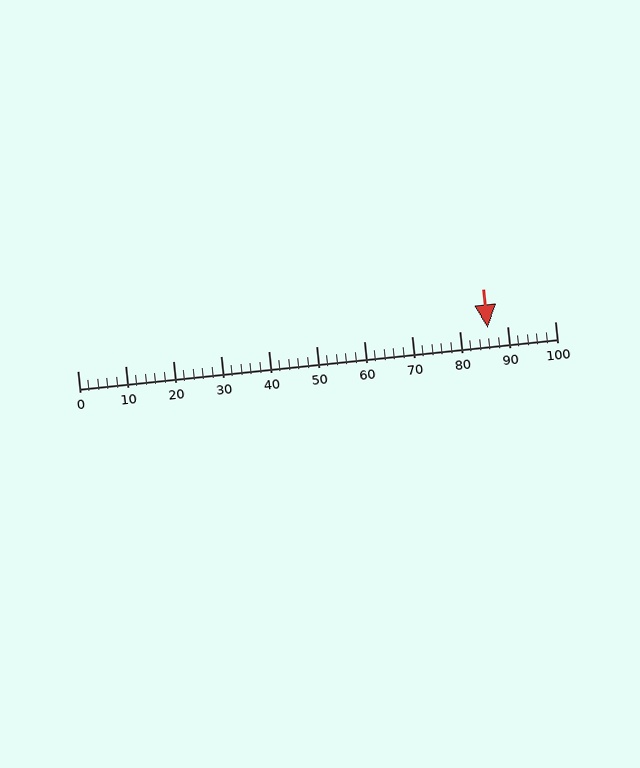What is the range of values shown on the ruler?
The ruler shows values from 0 to 100.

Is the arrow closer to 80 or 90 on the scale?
The arrow is closer to 90.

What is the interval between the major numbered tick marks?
The major tick marks are spaced 10 units apart.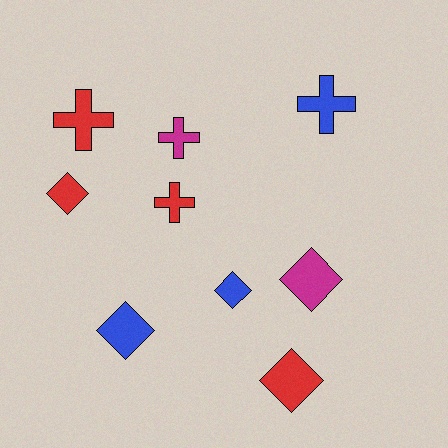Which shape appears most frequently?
Diamond, with 5 objects.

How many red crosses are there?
There are 2 red crosses.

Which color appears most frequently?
Red, with 4 objects.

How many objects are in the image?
There are 9 objects.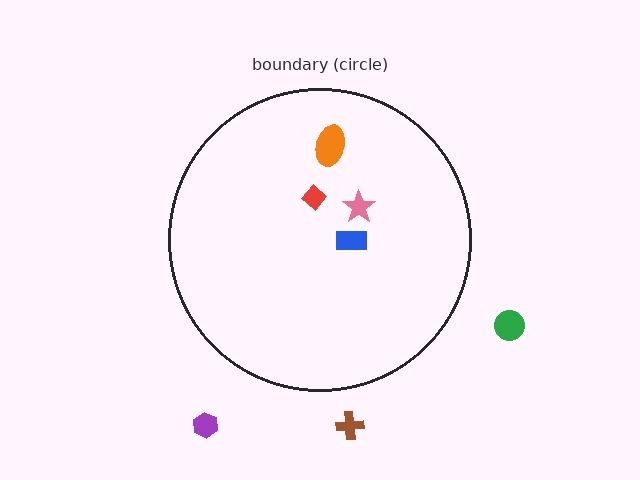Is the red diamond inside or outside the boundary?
Inside.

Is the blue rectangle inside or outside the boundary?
Inside.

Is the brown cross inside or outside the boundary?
Outside.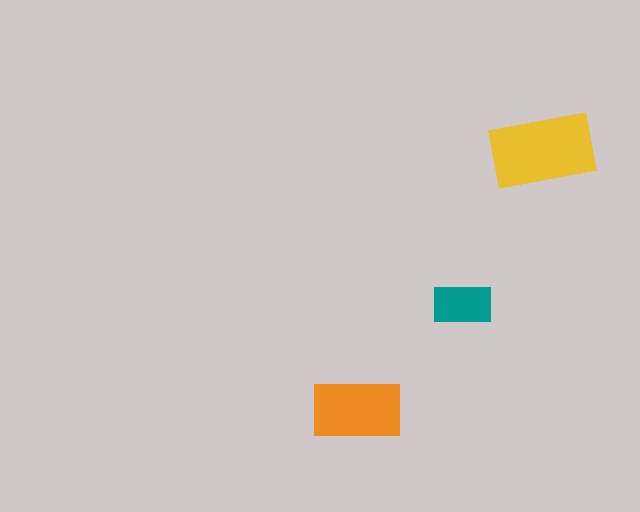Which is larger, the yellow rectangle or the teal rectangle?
The yellow one.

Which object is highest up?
The yellow rectangle is topmost.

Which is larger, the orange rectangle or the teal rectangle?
The orange one.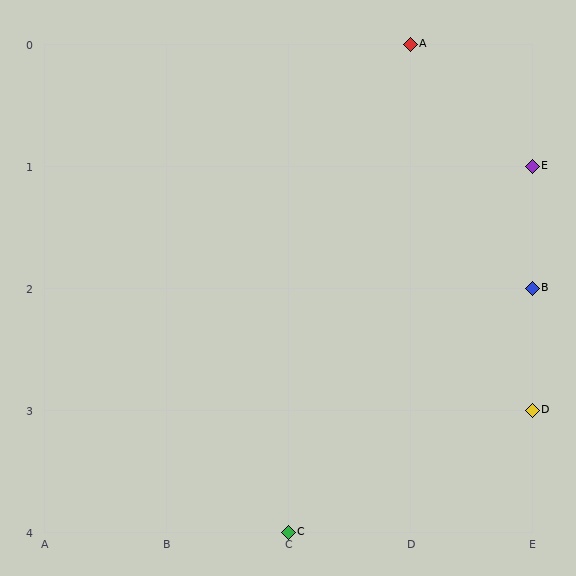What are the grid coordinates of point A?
Point A is at grid coordinates (D, 0).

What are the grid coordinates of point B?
Point B is at grid coordinates (E, 2).